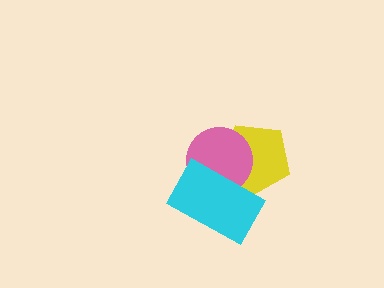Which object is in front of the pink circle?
The cyan rectangle is in front of the pink circle.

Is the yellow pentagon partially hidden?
Yes, it is partially covered by another shape.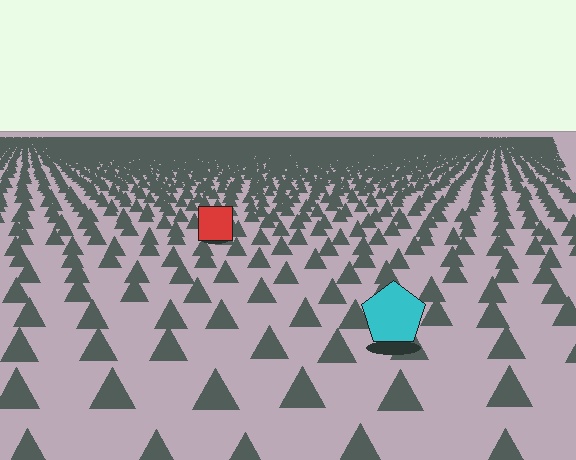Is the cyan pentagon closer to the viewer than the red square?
Yes. The cyan pentagon is closer — you can tell from the texture gradient: the ground texture is coarser near it.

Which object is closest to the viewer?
The cyan pentagon is closest. The texture marks near it are larger and more spread out.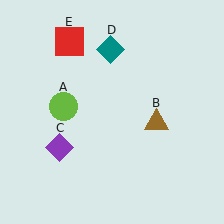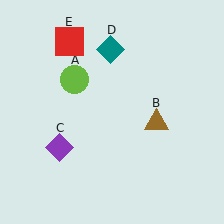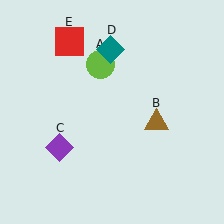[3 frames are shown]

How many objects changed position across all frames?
1 object changed position: lime circle (object A).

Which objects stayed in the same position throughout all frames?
Brown triangle (object B) and purple diamond (object C) and teal diamond (object D) and red square (object E) remained stationary.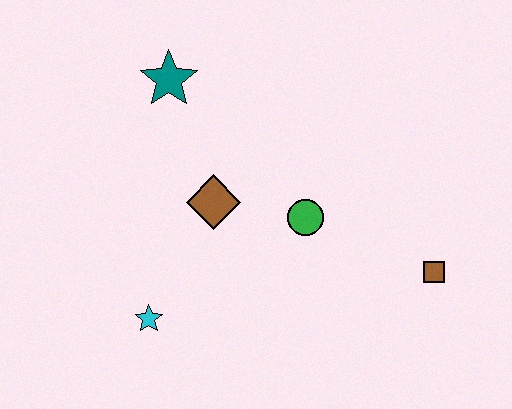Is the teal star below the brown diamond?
No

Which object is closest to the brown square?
The green circle is closest to the brown square.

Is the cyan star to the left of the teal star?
Yes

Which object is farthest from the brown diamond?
The brown square is farthest from the brown diamond.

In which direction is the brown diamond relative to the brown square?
The brown diamond is to the left of the brown square.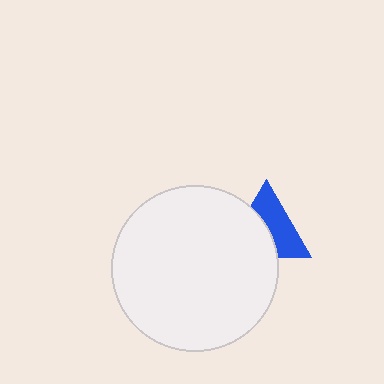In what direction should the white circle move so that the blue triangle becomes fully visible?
The white circle should move toward the lower-left. That is the shortest direction to clear the overlap and leave the blue triangle fully visible.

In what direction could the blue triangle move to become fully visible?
The blue triangle could move toward the upper-right. That would shift it out from behind the white circle entirely.